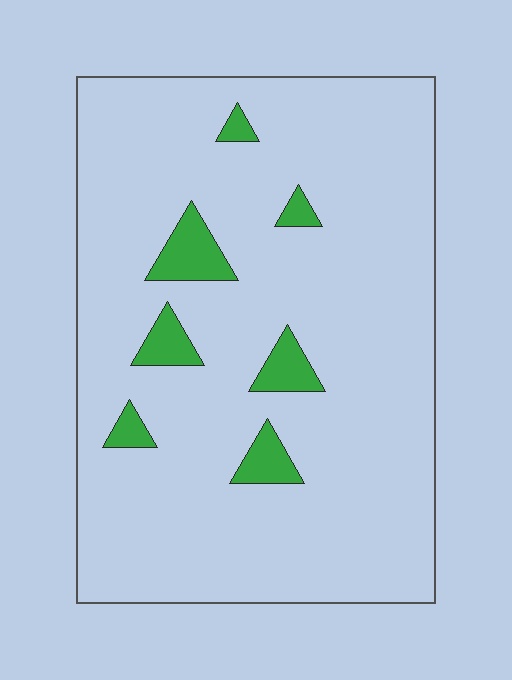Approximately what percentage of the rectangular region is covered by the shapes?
Approximately 10%.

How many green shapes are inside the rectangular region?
7.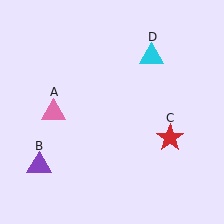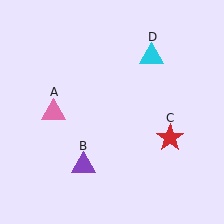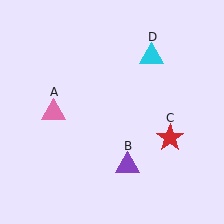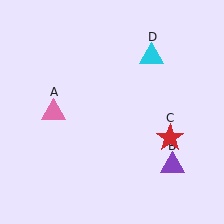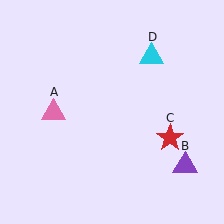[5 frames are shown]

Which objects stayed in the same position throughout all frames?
Pink triangle (object A) and red star (object C) and cyan triangle (object D) remained stationary.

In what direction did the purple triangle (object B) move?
The purple triangle (object B) moved right.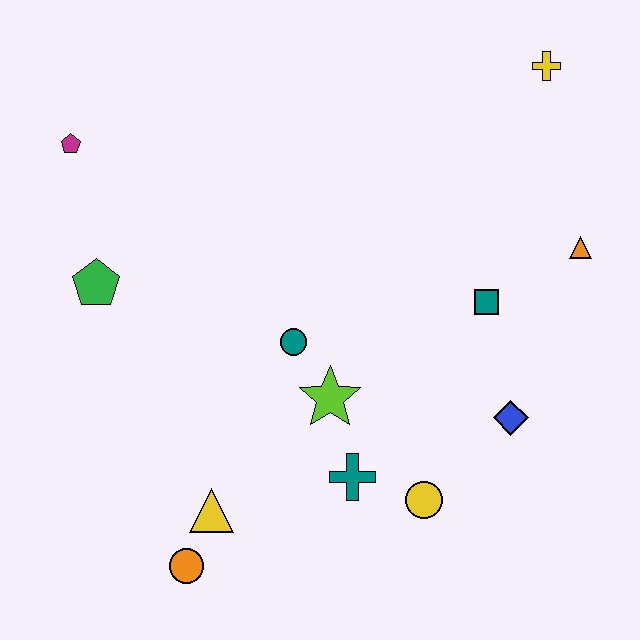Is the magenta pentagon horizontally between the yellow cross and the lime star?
No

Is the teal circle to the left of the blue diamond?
Yes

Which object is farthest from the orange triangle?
The magenta pentagon is farthest from the orange triangle.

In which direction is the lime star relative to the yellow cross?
The lime star is below the yellow cross.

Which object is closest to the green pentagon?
The magenta pentagon is closest to the green pentagon.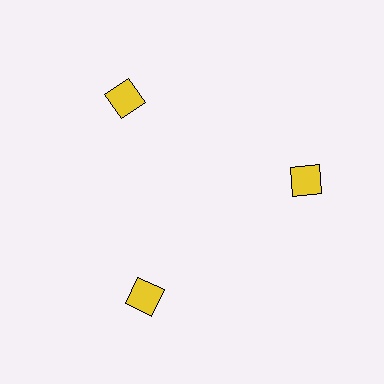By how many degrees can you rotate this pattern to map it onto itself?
The pattern maps onto itself every 120 degrees of rotation.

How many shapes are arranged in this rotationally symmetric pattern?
There are 3 shapes, arranged in 3 groups of 1.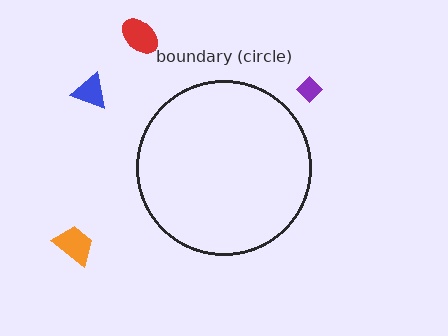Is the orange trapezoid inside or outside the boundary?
Outside.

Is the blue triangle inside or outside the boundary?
Outside.